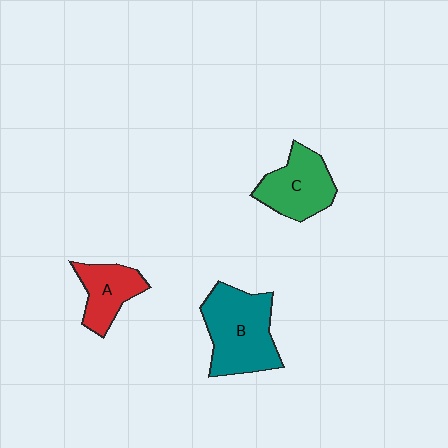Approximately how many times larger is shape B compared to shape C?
Approximately 1.4 times.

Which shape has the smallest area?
Shape A (red).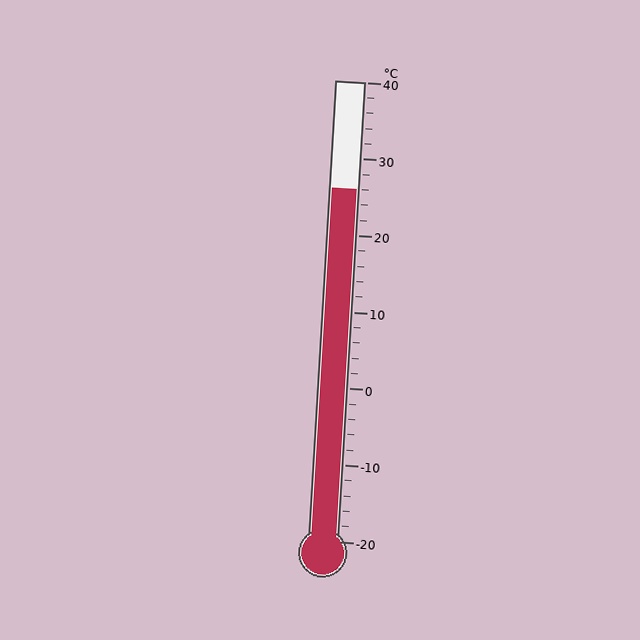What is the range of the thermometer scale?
The thermometer scale ranges from -20°C to 40°C.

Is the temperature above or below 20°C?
The temperature is above 20°C.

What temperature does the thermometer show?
The thermometer shows approximately 26°C.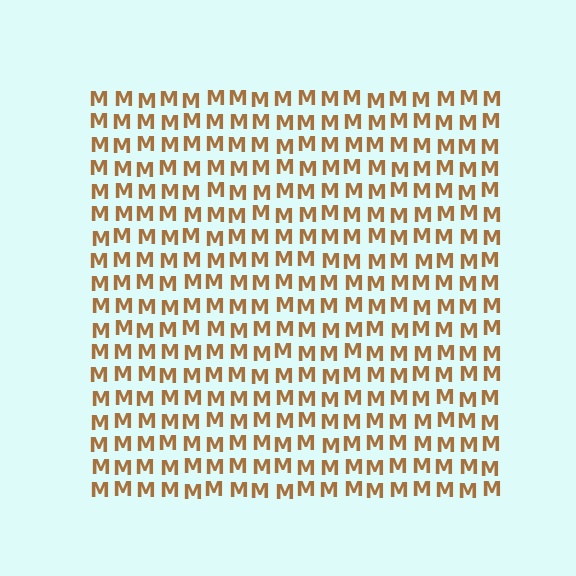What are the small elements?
The small elements are letter M's.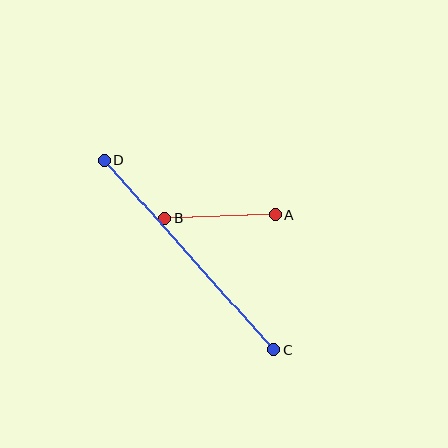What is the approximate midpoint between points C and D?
The midpoint is at approximately (189, 255) pixels.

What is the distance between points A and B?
The distance is approximately 111 pixels.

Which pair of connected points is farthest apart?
Points C and D are farthest apart.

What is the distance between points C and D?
The distance is approximately 254 pixels.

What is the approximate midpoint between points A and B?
The midpoint is at approximately (220, 216) pixels.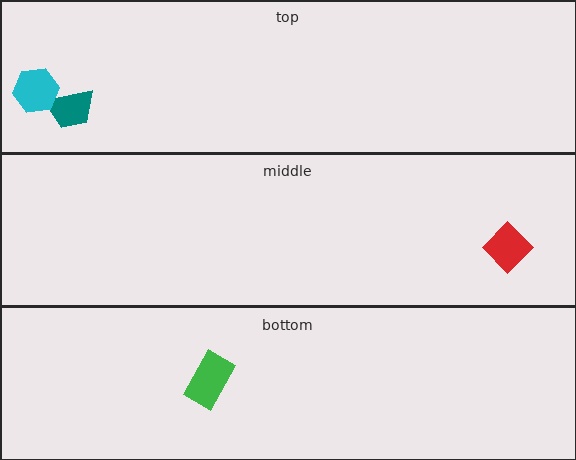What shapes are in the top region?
The teal trapezoid, the cyan hexagon.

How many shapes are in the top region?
2.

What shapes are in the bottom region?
The green rectangle.